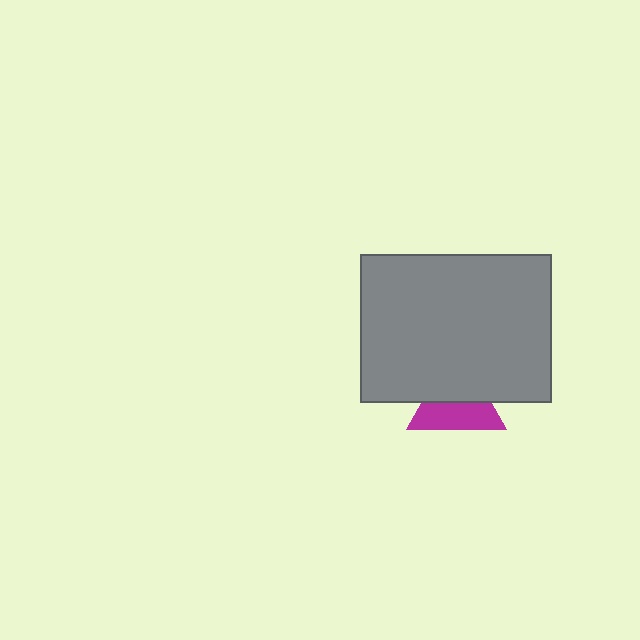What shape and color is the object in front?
The object in front is a gray rectangle.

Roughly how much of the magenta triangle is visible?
About half of it is visible (roughly 50%).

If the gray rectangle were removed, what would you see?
You would see the complete magenta triangle.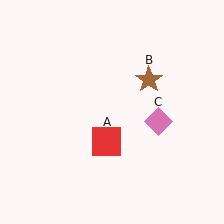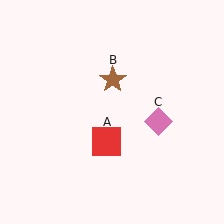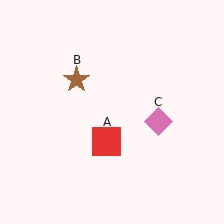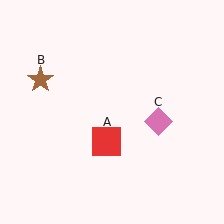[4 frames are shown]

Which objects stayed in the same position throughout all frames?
Red square (object A) and pink diamond (object C) remained stationary.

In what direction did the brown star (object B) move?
The brown star (object B) moved left.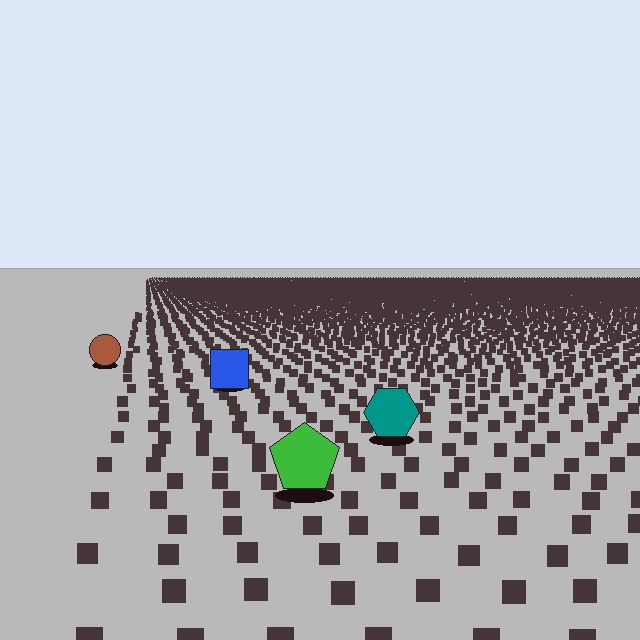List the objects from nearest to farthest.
From nearest to farthest: the green pentagon, the teal hexagon, the blue square, the brown circle.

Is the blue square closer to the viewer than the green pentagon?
No. The green pentagon is closer — you can tell from the texture gradient: the ground texture is coarser near it.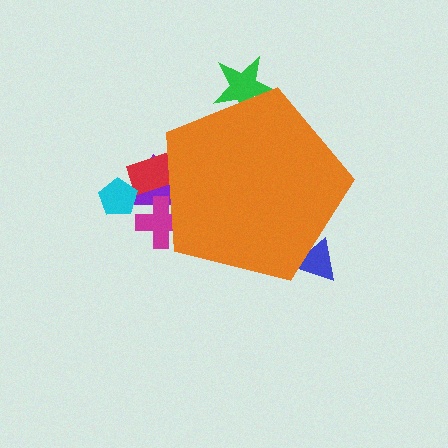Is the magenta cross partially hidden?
Yes, the magenta cross is partially hidden behind the orange pentagon.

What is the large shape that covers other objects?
An orange pentagon.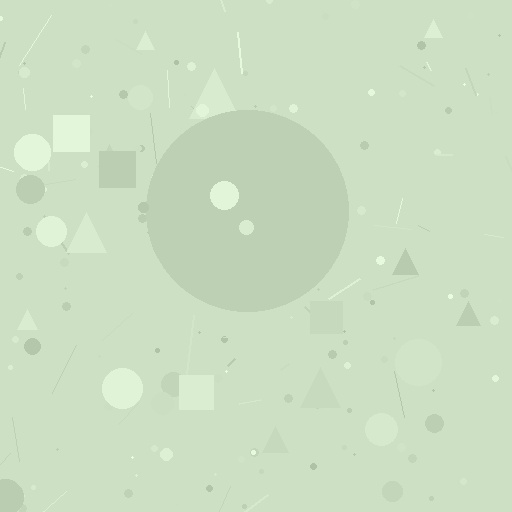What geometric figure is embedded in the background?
A circle is embedded in the background.